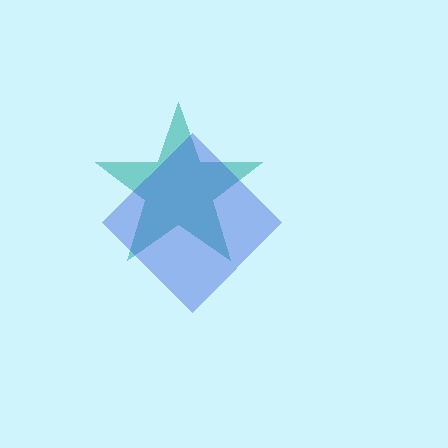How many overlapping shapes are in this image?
There are 2 overlapping shapes in the image.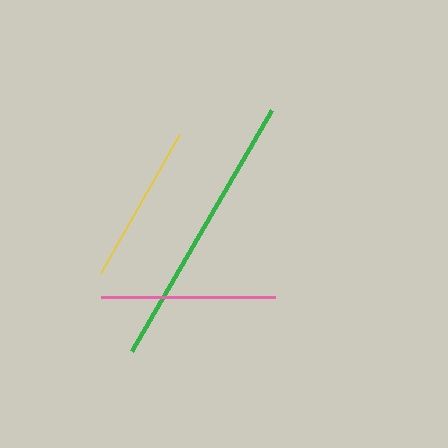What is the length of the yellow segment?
The yellow segment is approximately 160 pixels long.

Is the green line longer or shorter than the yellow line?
The green line is longer than the yellow line.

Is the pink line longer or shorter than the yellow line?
The pink line is longer than the yellow line.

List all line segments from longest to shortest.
From longest to shortest: green, pink, yellow.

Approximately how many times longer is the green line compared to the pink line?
The green line is approximately 1.6 times the length of the pink line.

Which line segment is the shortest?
The yellow line is the shortest at approximately 160 pixels.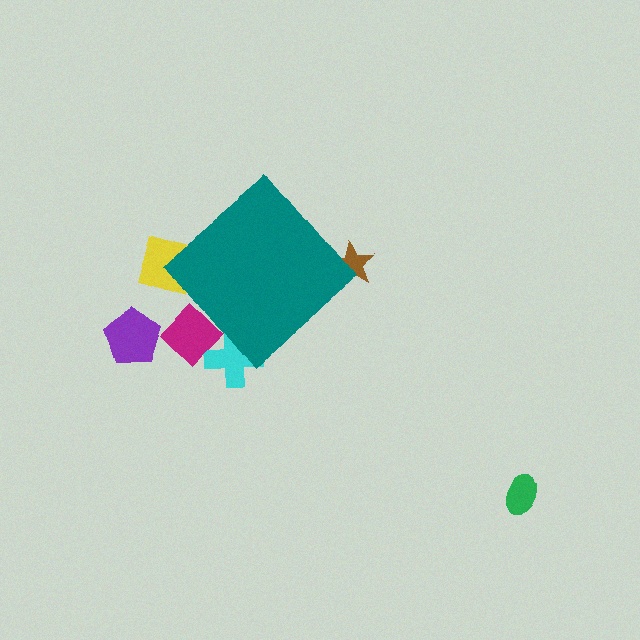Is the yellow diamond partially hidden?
Yes, the yellow diamond is partially hidden behind the teal diamond.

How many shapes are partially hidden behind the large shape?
4 shapes are partially hidden.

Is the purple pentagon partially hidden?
No, the purple pentagon is fully visible.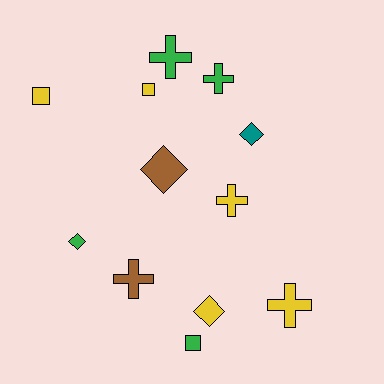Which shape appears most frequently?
Cross, with 5 objects.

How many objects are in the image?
There are 12 objects.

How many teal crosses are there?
There are no teal crosses.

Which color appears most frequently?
Yellow, with 5 objects.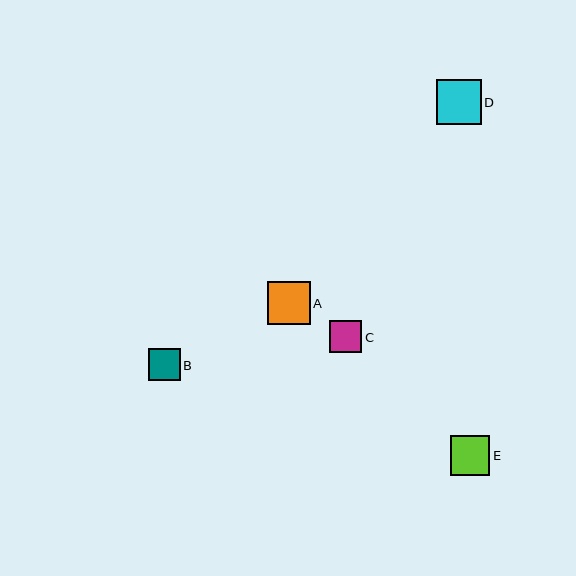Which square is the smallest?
Square B is the smallest with a size of approximately 31 pixels.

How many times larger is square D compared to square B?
Square D is approximately 1.4 times the size of square B.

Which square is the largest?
Square D is the largest with a size of approximately 45 pixels.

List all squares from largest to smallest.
From largest to smallest: D, A, E, C, B.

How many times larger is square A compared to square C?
Square A is approximately 1.3 times the size of square C.